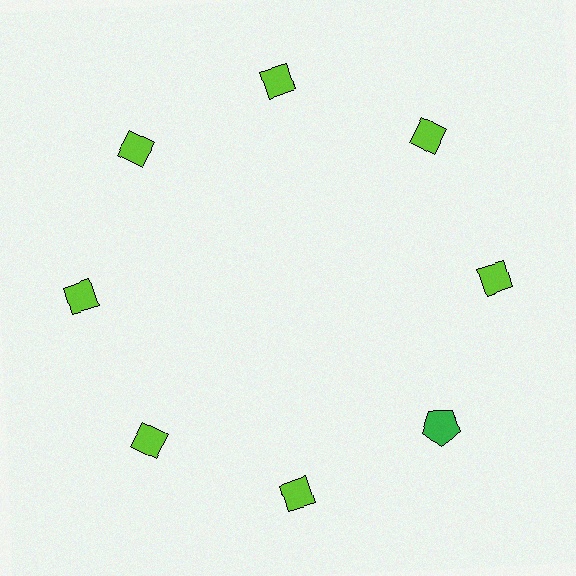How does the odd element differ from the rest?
It differs in both color (green instead of lime) and shape (pentagon instead of diamond).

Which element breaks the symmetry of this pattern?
The green pentagon at roughly the 4 o'clock position breaks the symmetry. All other shapes are lime diamonds.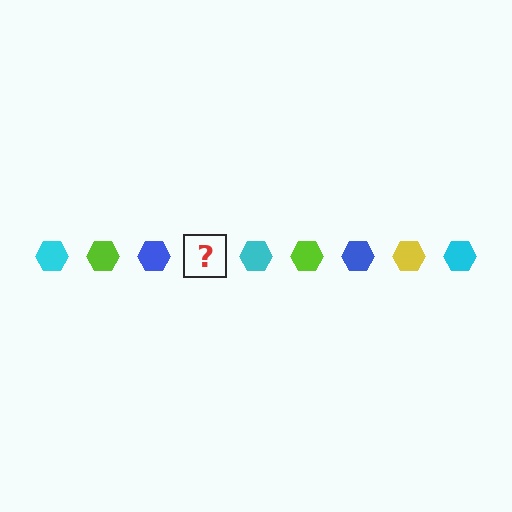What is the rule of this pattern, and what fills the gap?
The rule is that the pattern cycles through cyan, lime, blue, yellow hexagons. The gap should be filled with a yellow hexagon.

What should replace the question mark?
The question mark should be replaced with a yellow hexagon.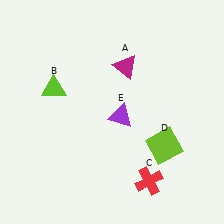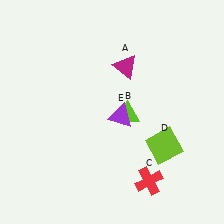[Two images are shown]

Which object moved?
The lime triangle (B) moved right.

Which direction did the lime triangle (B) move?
The lime triangle (B) moved right.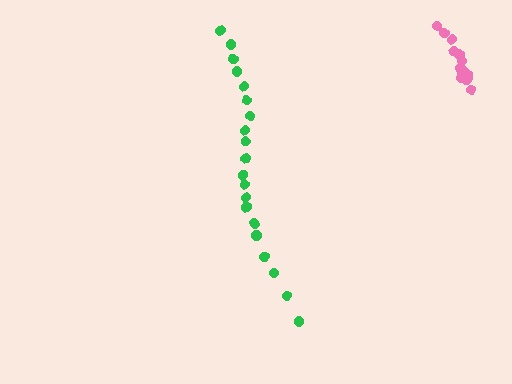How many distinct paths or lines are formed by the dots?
There are 2 distinct paths.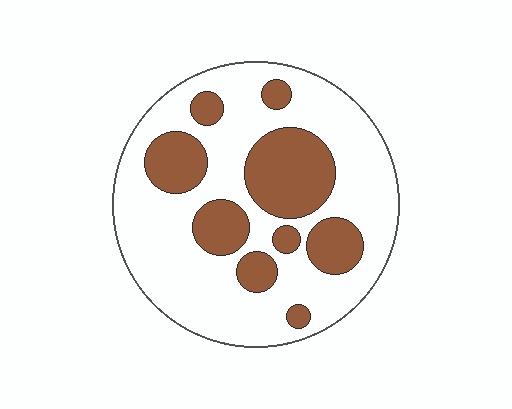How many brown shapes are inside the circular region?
9.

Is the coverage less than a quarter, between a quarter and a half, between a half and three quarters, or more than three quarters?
Between a quarter and a half.